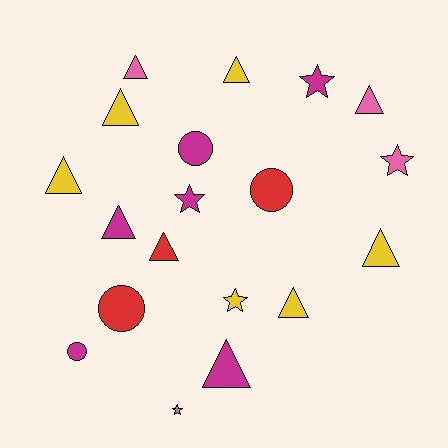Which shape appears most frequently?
Triangle, with 10 objects.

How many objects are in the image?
There are 19 objects.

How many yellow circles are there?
There are no yellow circles.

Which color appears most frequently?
Yellow, with 6 objects.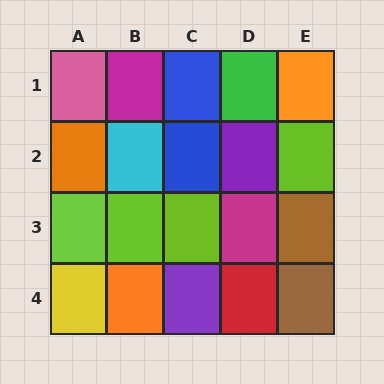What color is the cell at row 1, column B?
Magenta.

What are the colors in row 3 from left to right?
Lime, lime, lime, magenta, brown.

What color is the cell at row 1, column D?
Green.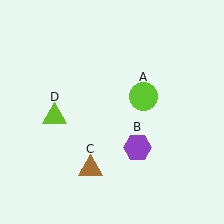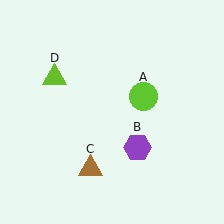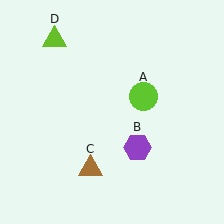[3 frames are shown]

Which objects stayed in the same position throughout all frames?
Lime circle (object A) and purple hexagon (object B) and brown triangle (object C) remained stationary.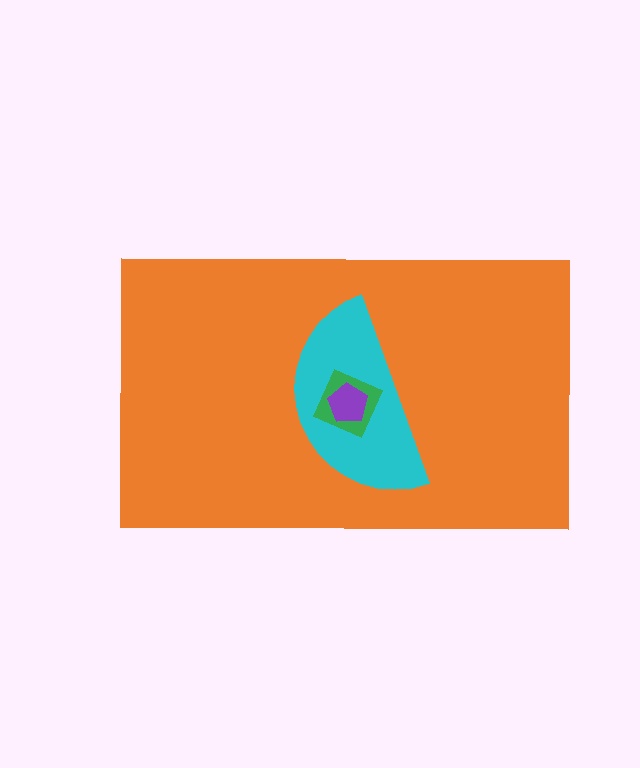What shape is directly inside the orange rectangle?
The cyan semicircle.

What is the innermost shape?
The purple pentagon.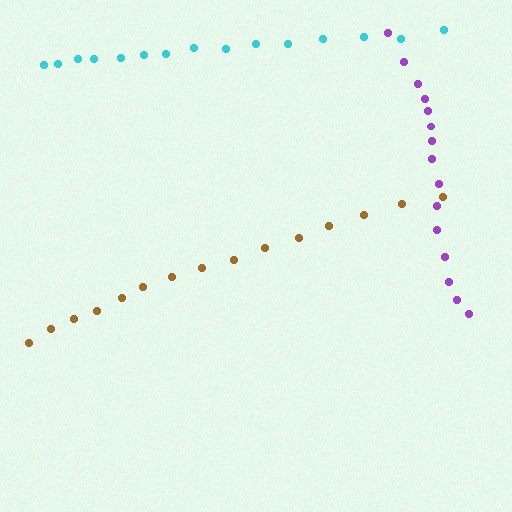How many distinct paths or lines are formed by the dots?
There are 3 distinct paths.